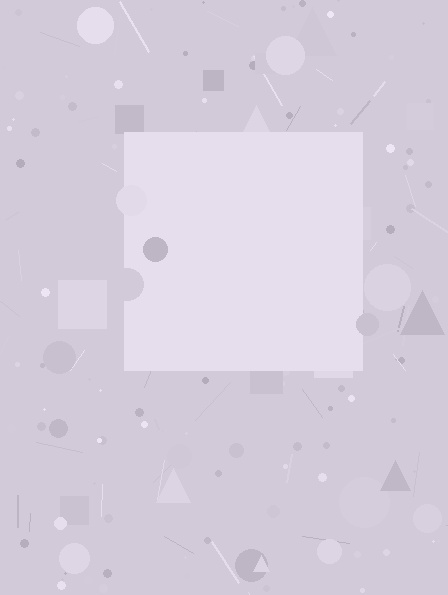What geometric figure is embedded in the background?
A square is embedded in the background.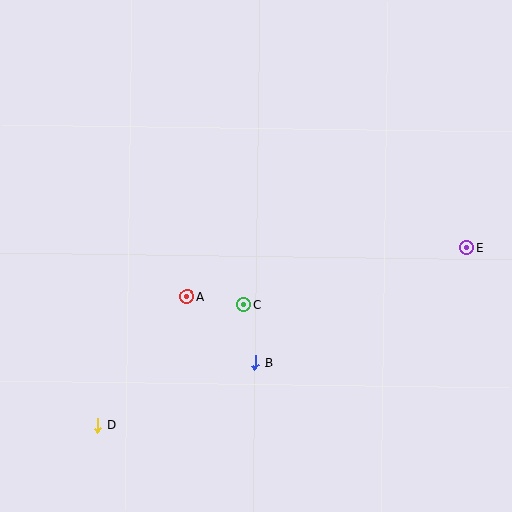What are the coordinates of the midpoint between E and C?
The midpoint between E and C is at (355, 276).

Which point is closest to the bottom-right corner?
Point E is closest to the bottom-right corner.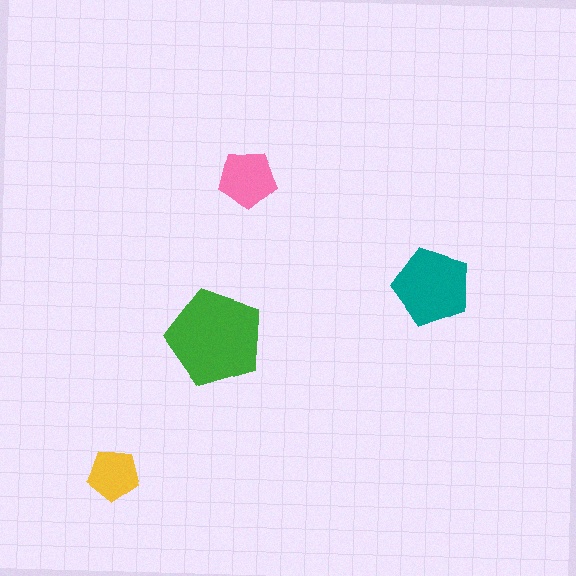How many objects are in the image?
There are 4 objects in the image.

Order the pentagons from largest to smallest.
the green one, the teal one, the pink one, the yellow one.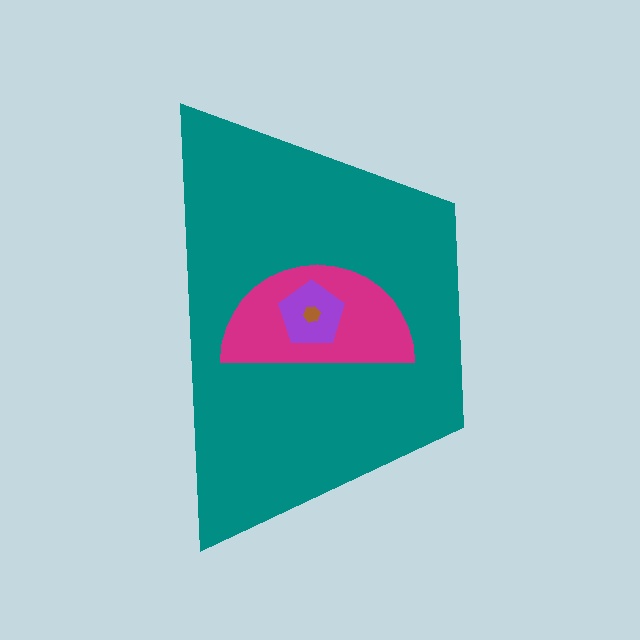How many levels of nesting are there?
4.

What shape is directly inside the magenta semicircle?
The purple pentagon.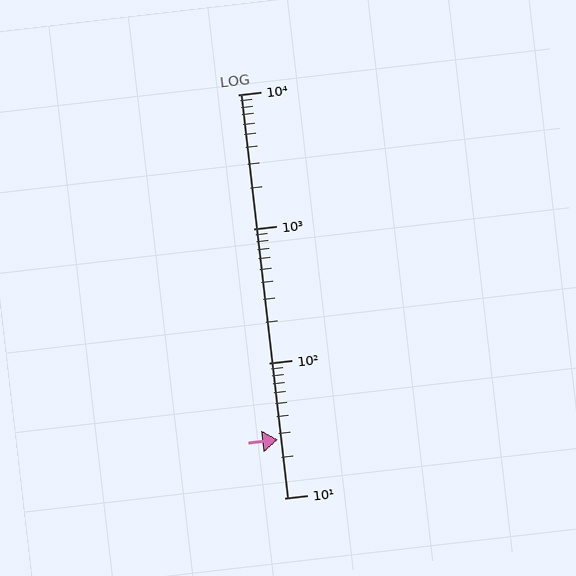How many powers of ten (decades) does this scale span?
The scale spans 3 decades, from 10 to 10000.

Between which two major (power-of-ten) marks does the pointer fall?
The pointer is between 10 and 100.